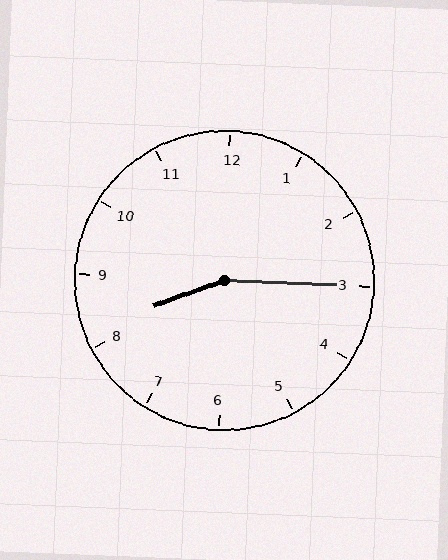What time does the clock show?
8:15.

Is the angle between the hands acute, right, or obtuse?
It is obtuse.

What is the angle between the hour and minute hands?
Approximately 158 degrees.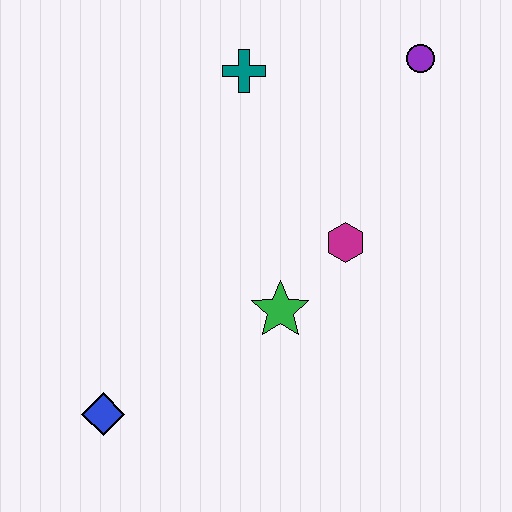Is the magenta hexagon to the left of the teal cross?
No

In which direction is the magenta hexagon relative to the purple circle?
The magenta hexagon is below the purple circle.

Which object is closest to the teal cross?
The purple circle is closest to the teal cross.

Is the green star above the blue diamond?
Yes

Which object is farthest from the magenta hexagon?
The blue diamond is farthest from the magenta hexagon.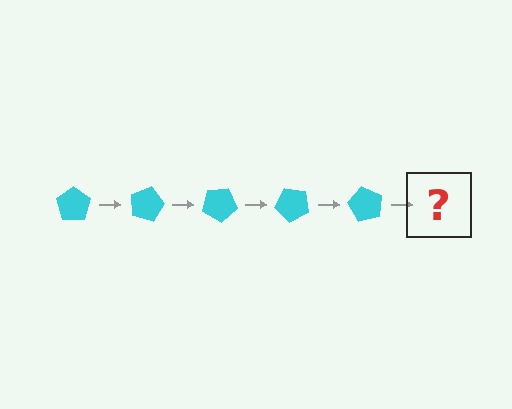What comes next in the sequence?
The next element should be a cyan pentagon rotated 75 degrees.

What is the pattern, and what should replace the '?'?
The pattern is that the pentagon rotates 15 degrees each step. The '?' should be a cyan pentagon rotated 75 degrees.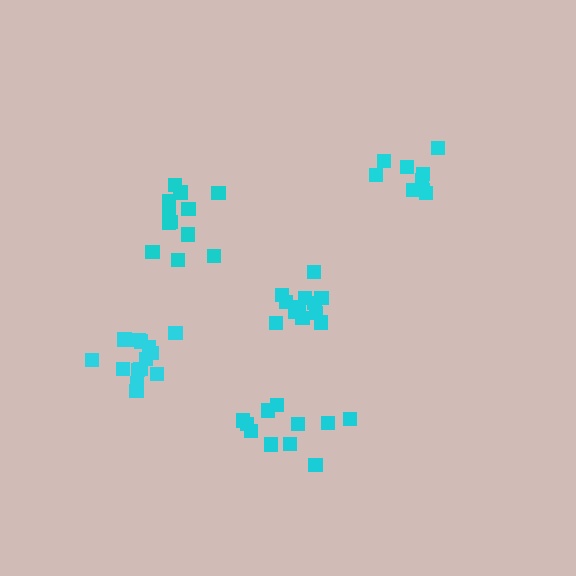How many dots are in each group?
Group 1: 14 dots, Group 2: 12 dots, Group 3: 9 dots, Group 4: 11 dots, Group 5: 12 dots (58 total).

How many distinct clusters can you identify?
There are 5 distinct clusters.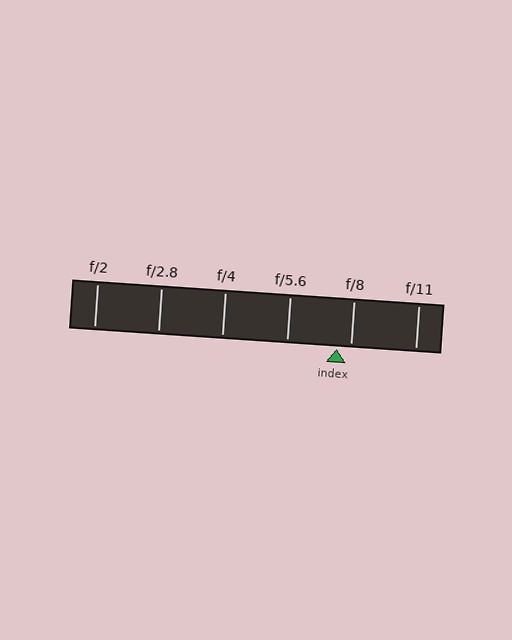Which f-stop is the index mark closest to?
The index mark is closest to f/8.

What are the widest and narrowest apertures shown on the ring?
The widest aperture shown is f/2 and the narrowest is f/11.